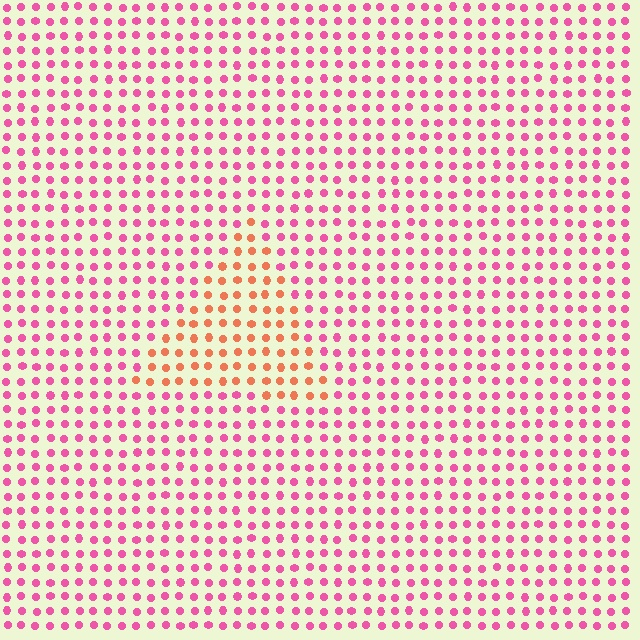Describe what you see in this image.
The image is filled with small pink elements in a uniform arrangement. A triangle-shaped region is visible where the elements are tinted to a slightly different hue, forming a subtle color boundary.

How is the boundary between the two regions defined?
The boundary is defined purely by a slight shift in hue (about 46 degrees). Spacing, size, and orientation are identical on both sides.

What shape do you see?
I see a triangle.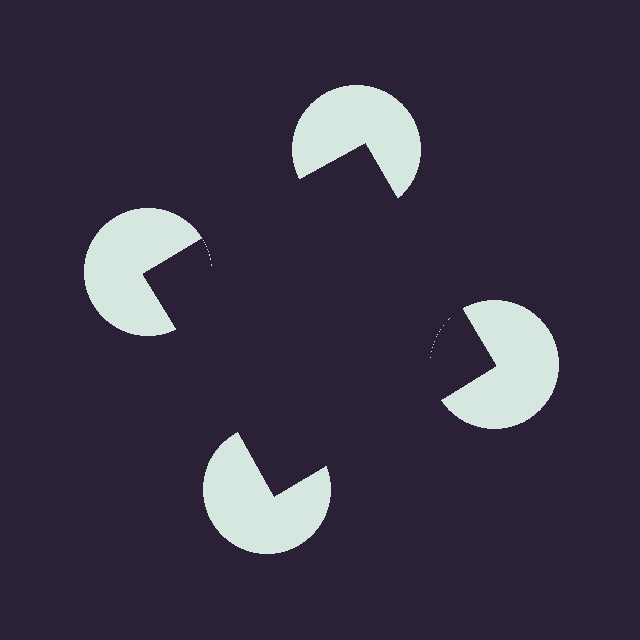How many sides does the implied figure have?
4 sides.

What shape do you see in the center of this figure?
An illusory square — its edges are inferred from the aligned wedge cuts in the pac-man discs, not physically drawn.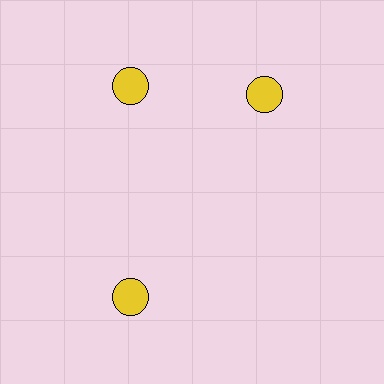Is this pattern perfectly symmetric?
No. The 3 yellow circles are arranged in a ring, but one element near the 3 o'clock position is rotated out of alignment along the ring, breaking the 3-fold rotational symmetry.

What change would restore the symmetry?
The symmetry would be restored by rotating it back into even spacing with its neighbors so that all 3 circles sit at equal angles and equal distance from the center.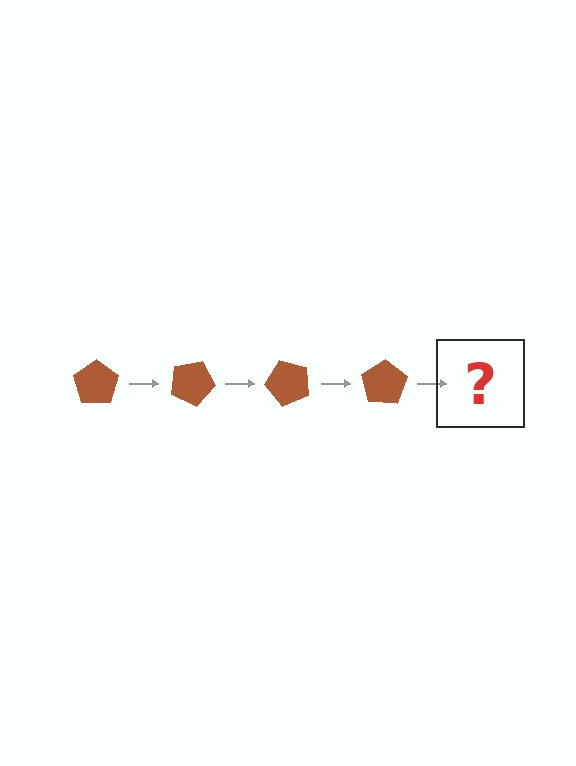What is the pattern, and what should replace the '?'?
The pattern is that the pentagon rotates 25 degrees each step. The '?' should be a brown pentagon rotated 100 degrees.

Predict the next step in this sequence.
The next step is a brown pentagon rotated 100 degrees.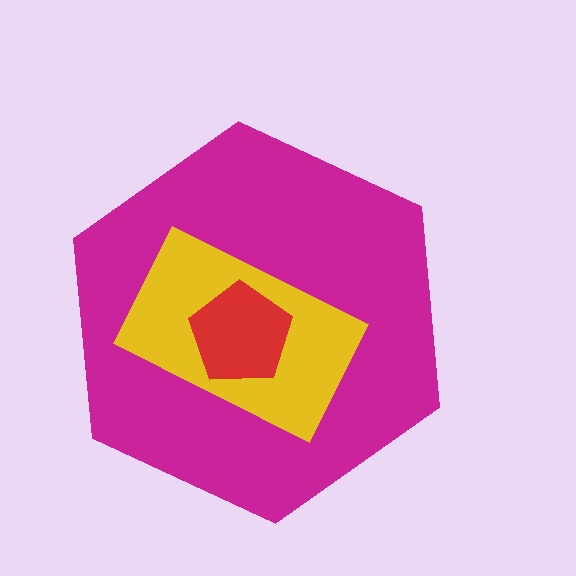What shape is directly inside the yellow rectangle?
The red pentagon.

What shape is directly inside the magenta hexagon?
The yellow rectangle.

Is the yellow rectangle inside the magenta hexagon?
Yes.